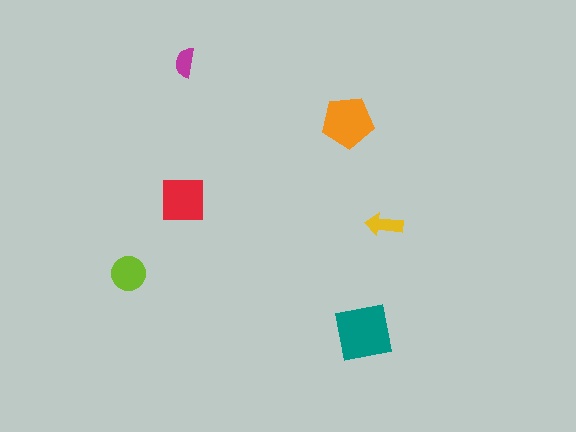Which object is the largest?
The teal square.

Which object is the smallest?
The magenta semicircle.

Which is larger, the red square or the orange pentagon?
The orange pentagon.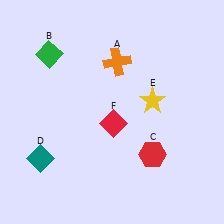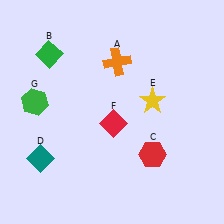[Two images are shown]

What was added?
A green hexagon (G) was added in Image 2.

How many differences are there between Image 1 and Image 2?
There is 1 difference between the two images.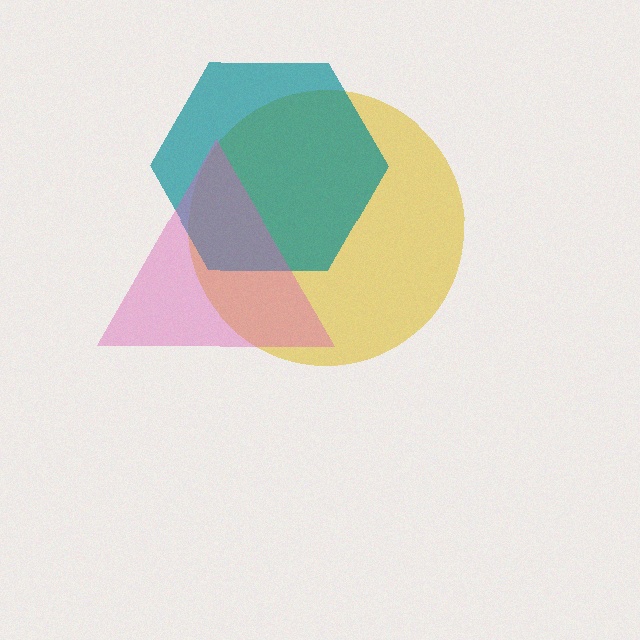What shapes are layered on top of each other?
The layered shapes are: a yellow circle, a teal hexagon, a pink triangle.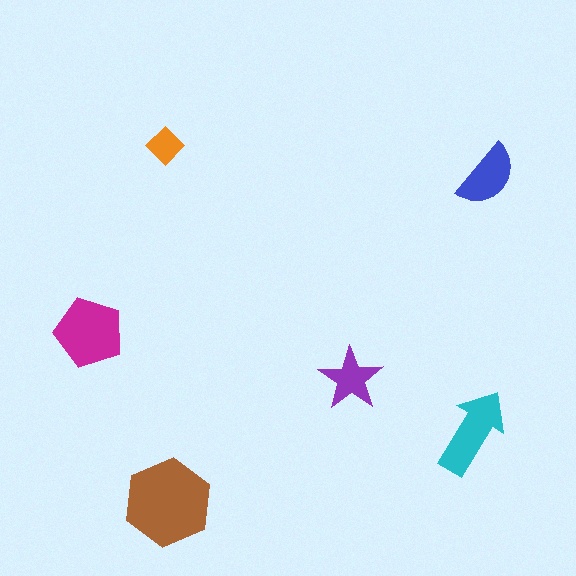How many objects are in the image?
There are 6 objects in the image.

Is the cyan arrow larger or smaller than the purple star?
Larger.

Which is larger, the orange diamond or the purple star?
The purple star.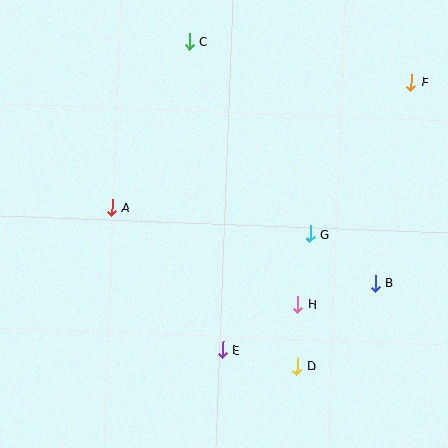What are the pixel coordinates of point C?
Point C is at (189, 41).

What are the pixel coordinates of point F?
Point F is at (411, 82).